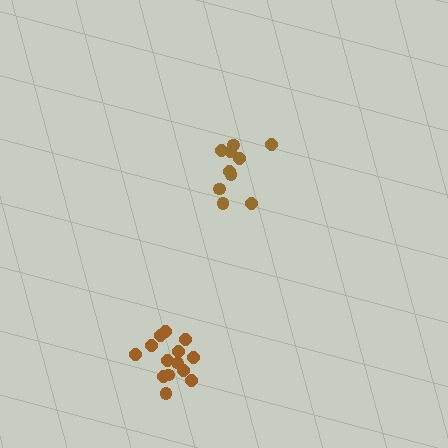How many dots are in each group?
Group 1: 14 dots, Group 2: 10 dots (24 total).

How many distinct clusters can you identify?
There are 2 distinct clusters.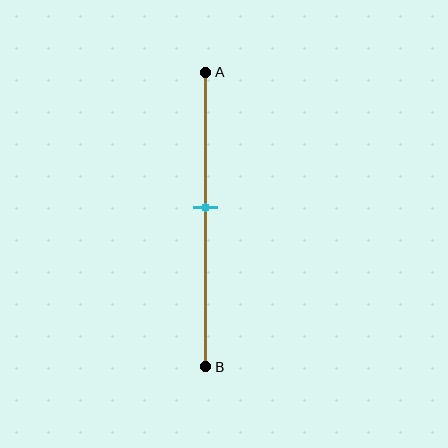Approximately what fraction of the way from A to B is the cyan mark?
The cyan mark is approximately 45% of the way from A to B.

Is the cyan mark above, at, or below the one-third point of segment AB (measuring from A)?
The cyan mark is below the one-third point of segment AB.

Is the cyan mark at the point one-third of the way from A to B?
No, the mark is at about 45% from A, not at the 33% one-third point.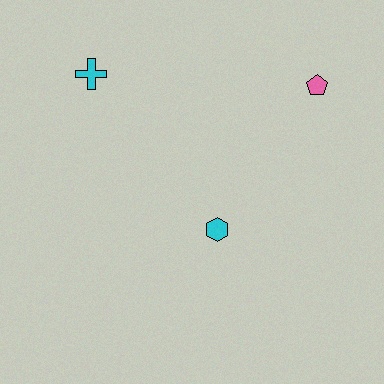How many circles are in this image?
There are no circles.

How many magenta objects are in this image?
There are no magenta objects.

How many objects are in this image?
There are 3 objects.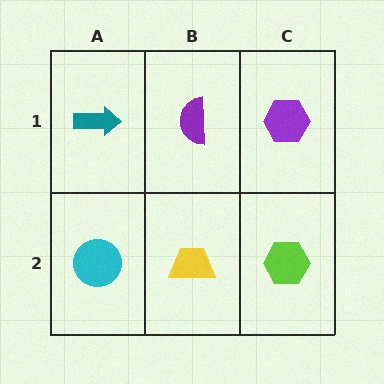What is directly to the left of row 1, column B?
A teal arrow.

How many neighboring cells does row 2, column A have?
2.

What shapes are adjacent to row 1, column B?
A yellow trapezoid (row 2, column B), a teal arrow (row 1, column A), a purple hexagon (row 1, column C).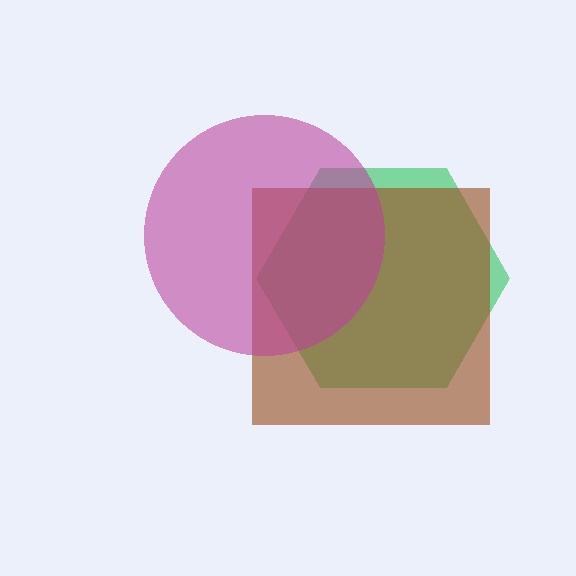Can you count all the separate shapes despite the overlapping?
Yes, there are 3 separate shapes.